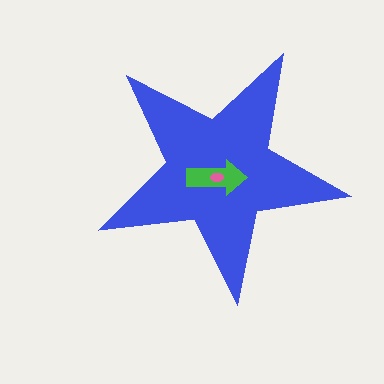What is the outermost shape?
The blue star.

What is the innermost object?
The pink ellipse.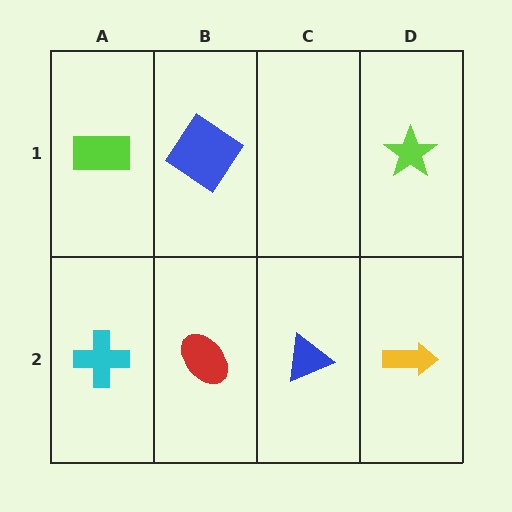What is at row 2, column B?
A red ellipse.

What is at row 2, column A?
A cyan cross.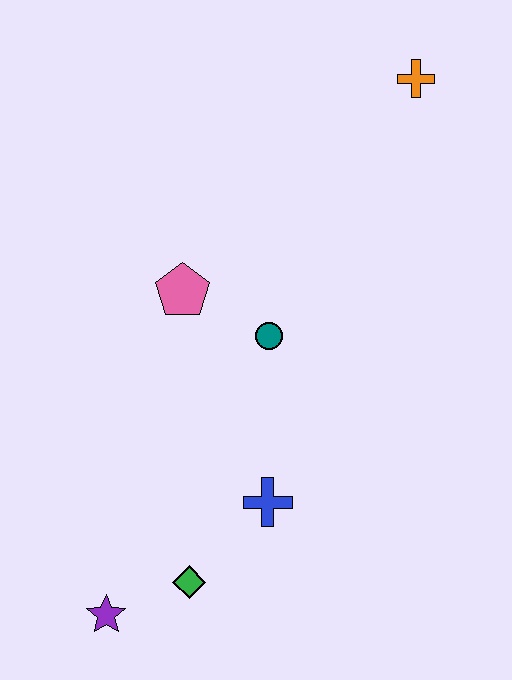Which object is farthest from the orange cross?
The purple star is farthest from the orange cross.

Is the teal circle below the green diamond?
No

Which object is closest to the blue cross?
The green diamond is closest to the blue cross.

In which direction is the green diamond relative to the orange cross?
The green diamond is below the orange cross.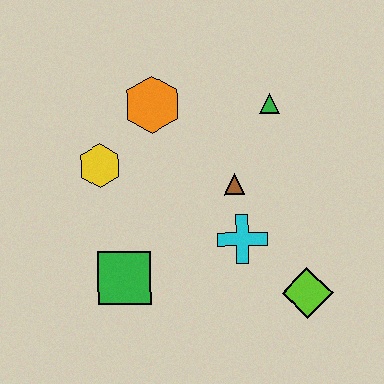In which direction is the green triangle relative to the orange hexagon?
The green triangle is to the right of the orange hexagon.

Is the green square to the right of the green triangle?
No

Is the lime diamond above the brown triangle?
No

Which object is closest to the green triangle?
The brown triangle is closest to the green triangle.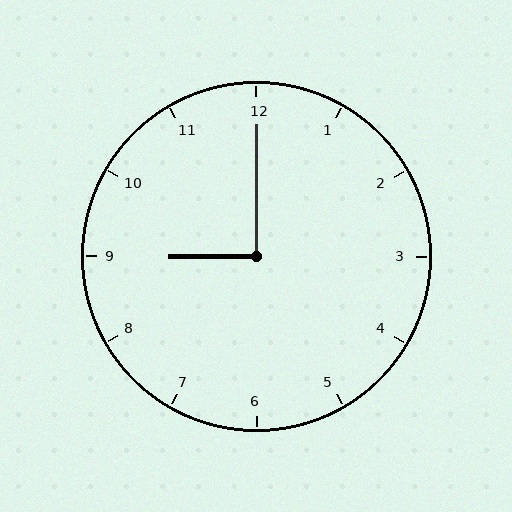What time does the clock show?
9:00.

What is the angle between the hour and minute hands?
Approximately 90 degrees.